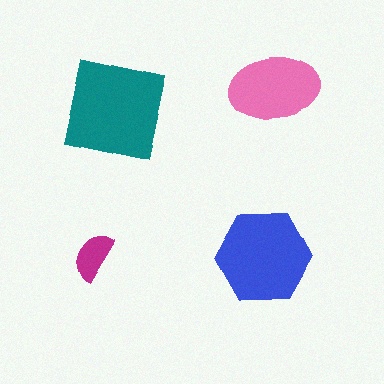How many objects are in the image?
There are 4 objects in the image.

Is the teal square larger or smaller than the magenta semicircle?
Larger.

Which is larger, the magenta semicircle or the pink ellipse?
The pink ellipse.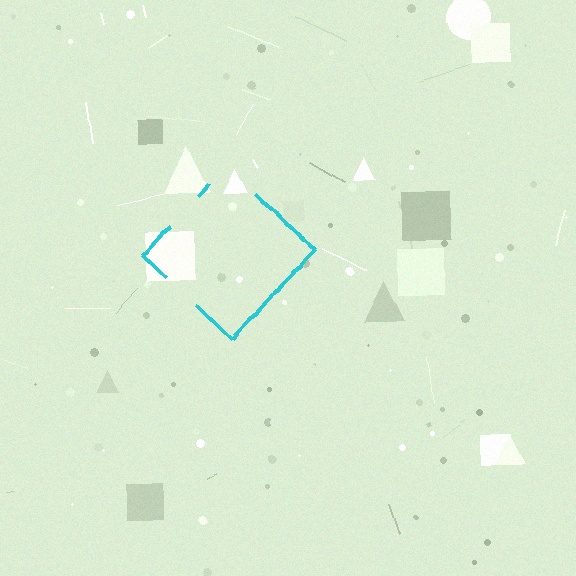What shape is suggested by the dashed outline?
The dashed outline suggests a diamond.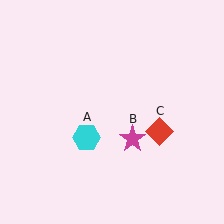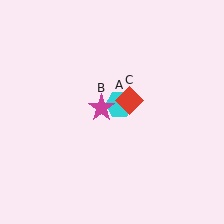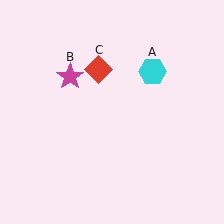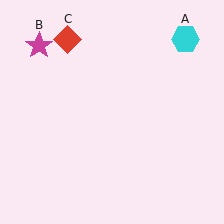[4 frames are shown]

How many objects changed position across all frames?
3 objects changed position: cyan hexagon (object A), magenta star (object B), red diamond (object C).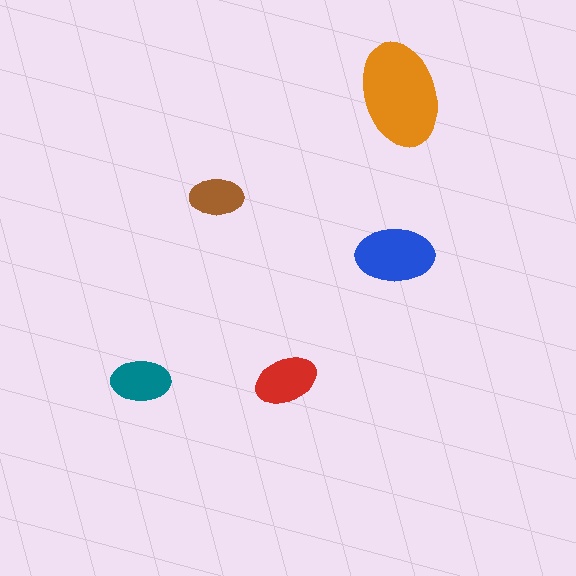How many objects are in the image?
There are 5 objects in the image.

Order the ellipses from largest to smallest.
the orange one, the blue one, the red one, the teal one, the brown one.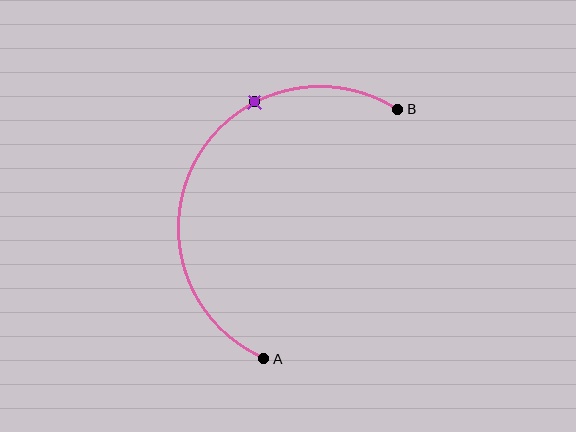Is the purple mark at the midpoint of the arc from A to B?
No. The purple mark lies on the arc but is closer to endpoint B. The arc midpoint would be at the point on the curve equidistant along the arc from both A and B.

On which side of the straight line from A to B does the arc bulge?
The arc bulges to the left of the straight line connecting A and B.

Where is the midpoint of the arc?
The arc midpoint is the point on the curve farthest from the straight line joining A and B. It sits to the left of that line.